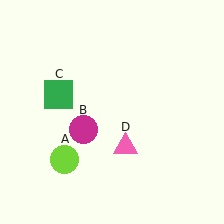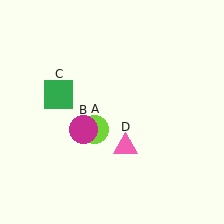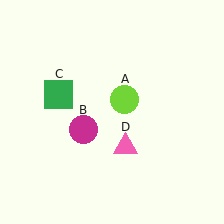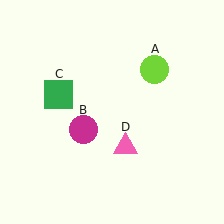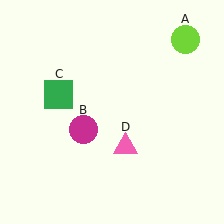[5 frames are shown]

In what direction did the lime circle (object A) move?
The lime circle (object A) moved up and to the right.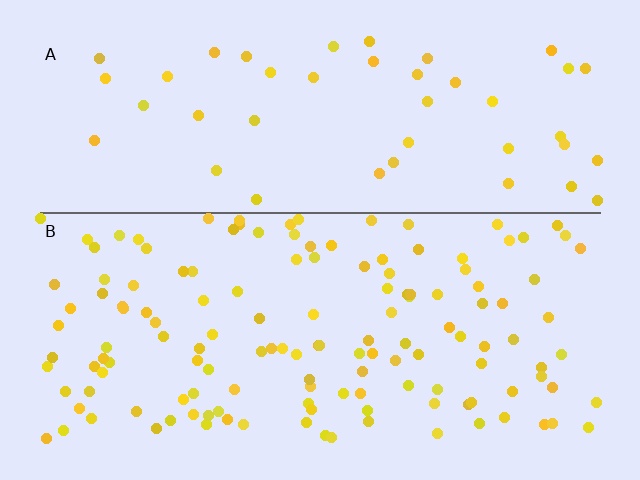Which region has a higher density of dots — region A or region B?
B (the bottom).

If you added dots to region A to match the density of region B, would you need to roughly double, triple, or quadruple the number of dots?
Approximately triple.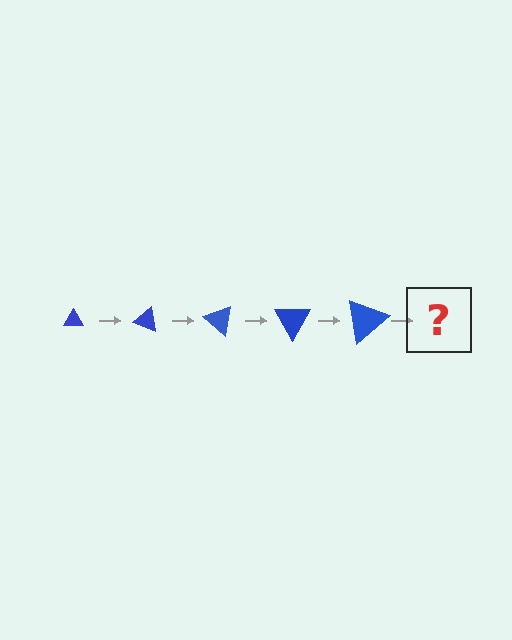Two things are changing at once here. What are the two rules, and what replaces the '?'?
The two rules are that the triangle grows larger each step and it rotates 20 degrees each step. The '?' should be a triangle, larger than the previous one and rotated 100 degrees from the start.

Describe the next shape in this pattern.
It should be a triangle, larger than the previous one and rotated 100 degrees from the start.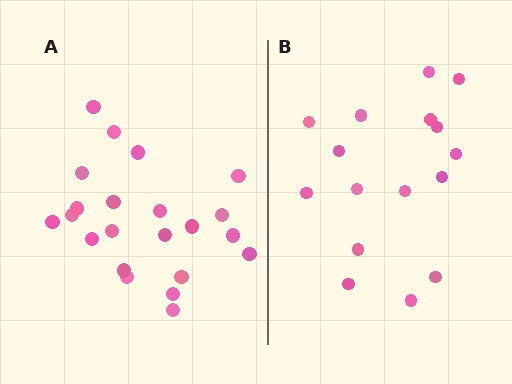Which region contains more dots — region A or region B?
Region A (the left region) has more dots.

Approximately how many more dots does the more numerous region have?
Region A has about 6 more dots than region B.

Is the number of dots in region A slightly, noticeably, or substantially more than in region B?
Region A has noticeably more, but not dramatically so. The ratio is roughly 1.4 to 1.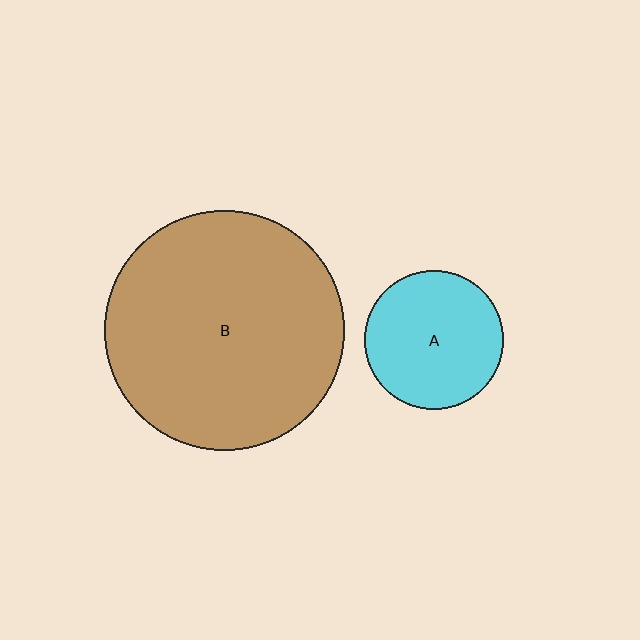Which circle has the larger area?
Circle B (brown).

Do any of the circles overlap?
No, none of the circles overlap.